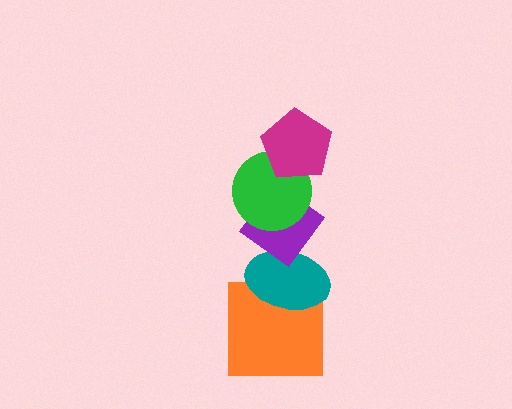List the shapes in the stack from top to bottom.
From top to bottom: the magenta pentagon, the green circle, the purple diamond, the teal ellipse, the orange square.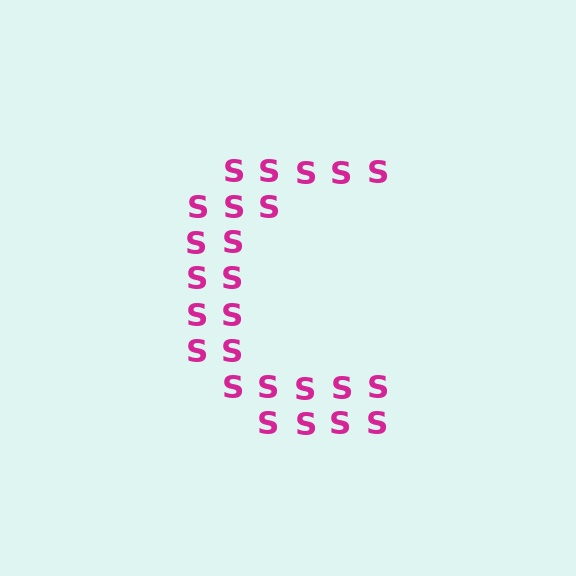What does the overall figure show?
The overall figure shows the letter C.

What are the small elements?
The small elements are letter S's.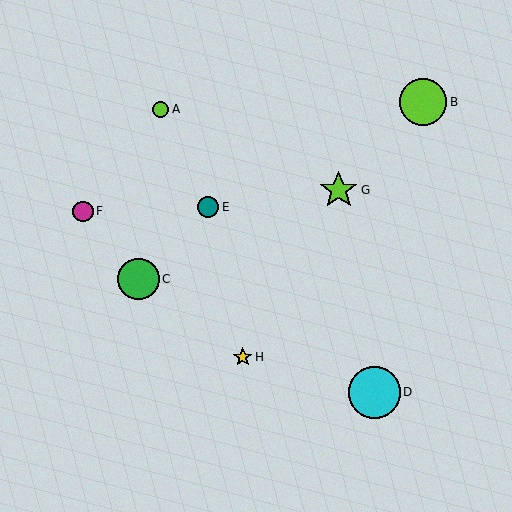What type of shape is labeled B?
Shape B is a lime circle.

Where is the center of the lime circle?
The center of the lime circle is at (423, 102).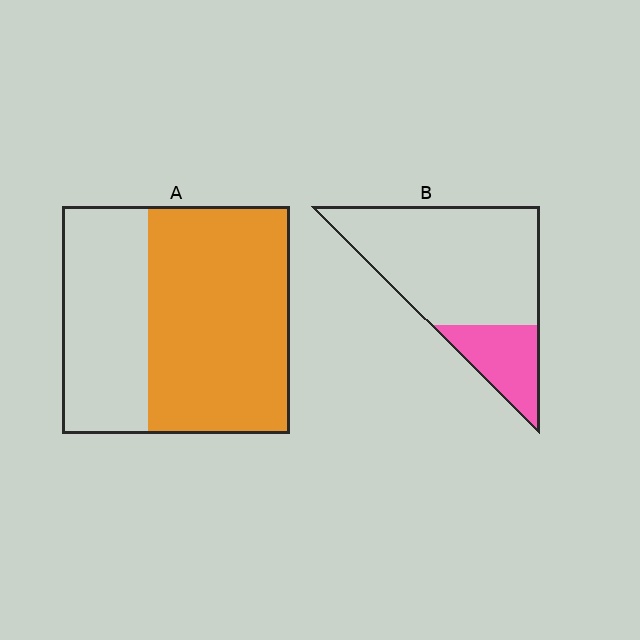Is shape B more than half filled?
No.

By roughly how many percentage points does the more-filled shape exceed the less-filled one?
By roughly 40 percentage points (A over B).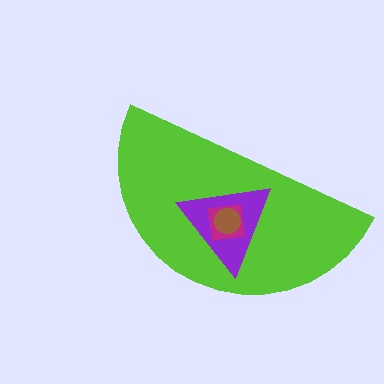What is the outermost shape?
The lime semicircle.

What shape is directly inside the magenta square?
The brown circle.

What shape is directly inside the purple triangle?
The magenta square.